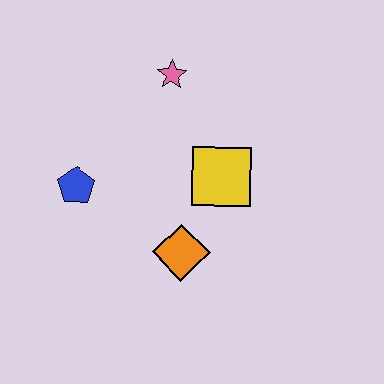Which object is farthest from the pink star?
The orange diamond is farthest from the pink star.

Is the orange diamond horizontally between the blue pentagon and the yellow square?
Yes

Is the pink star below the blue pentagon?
No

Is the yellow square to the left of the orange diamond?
No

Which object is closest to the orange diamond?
The yellow square is closest to the orange diamond.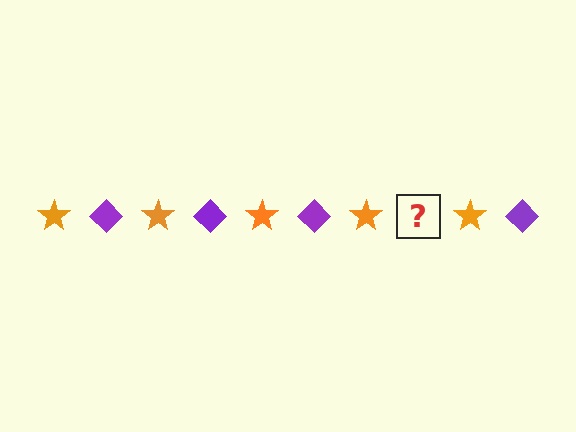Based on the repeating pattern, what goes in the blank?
The blank should be a purple diamond.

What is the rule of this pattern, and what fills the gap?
The rule is that the pattern alternates between orange star and purple diamond. The gap should be filled with a purple diamond.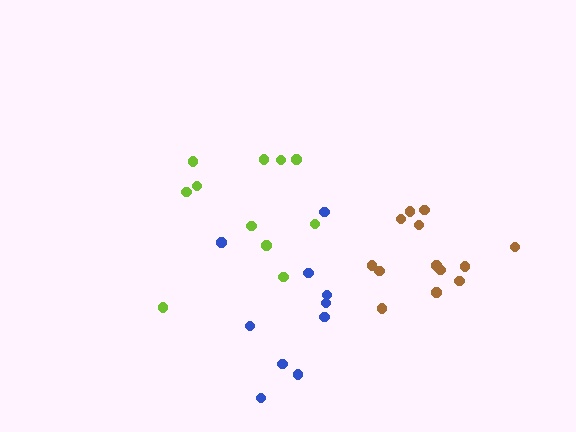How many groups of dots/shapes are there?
There are 3 groups.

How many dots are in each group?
Group 1: 13 dots, Group 2: 11 dots, Group 3: 10 dots (34 total).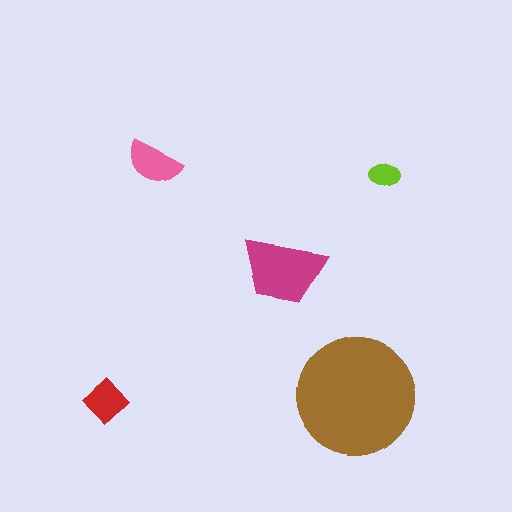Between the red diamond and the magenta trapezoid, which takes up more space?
The magenta trapezoid.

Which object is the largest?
The brown circle.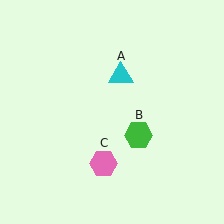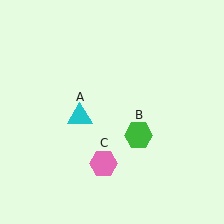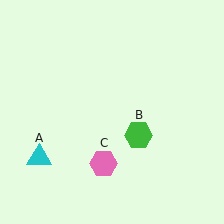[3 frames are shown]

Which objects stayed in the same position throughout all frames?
Green hexagon (object B) and pink hexagon (object C) remained stationary.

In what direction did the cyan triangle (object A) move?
The cyan triangle (object A) moved down and to the left.